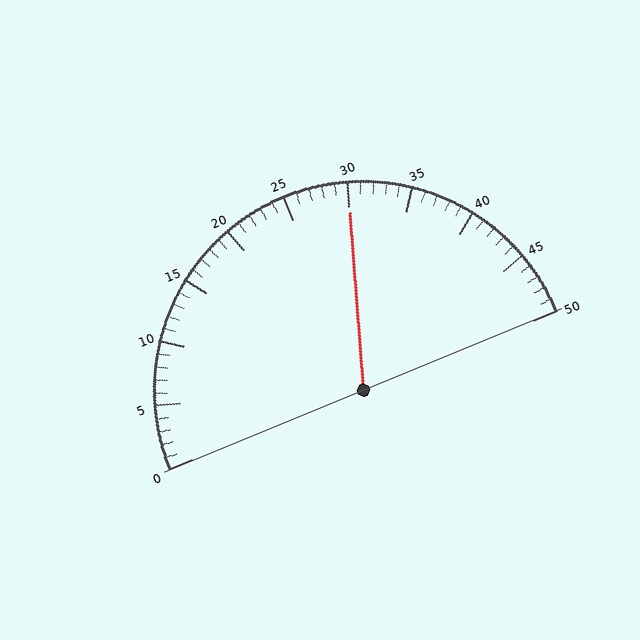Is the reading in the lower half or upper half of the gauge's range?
The reading is in the upper half of the range (0 to 50).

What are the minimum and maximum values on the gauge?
The gauge ranges from 0 to 50.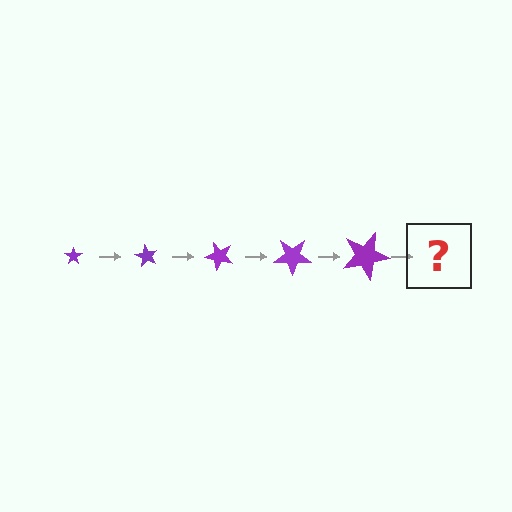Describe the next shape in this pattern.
It should be a star, larger than the previous one and rotated 300 degrees from the start.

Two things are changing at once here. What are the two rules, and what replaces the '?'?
The two rules are that the star grows larger each step and it rotates 60 degrees each step. The '?' should be a star, larger than the previous one and rotated 300 degrees from the start.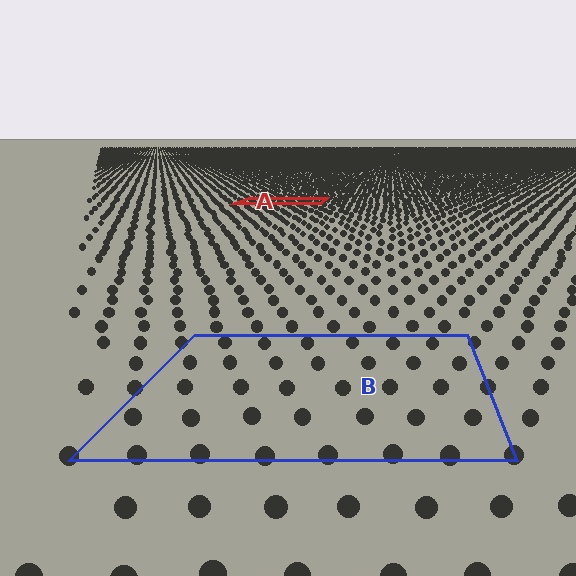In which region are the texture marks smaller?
The texture marks are smaller in region A, because it is farther away.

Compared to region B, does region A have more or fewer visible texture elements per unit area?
Region A has more texture elements per unit area — they are packed more densely because it is farther away.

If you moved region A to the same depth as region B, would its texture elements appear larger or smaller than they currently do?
They would appear larger. At a closer depth, the same texture elements are projected at a bigger on-screen size.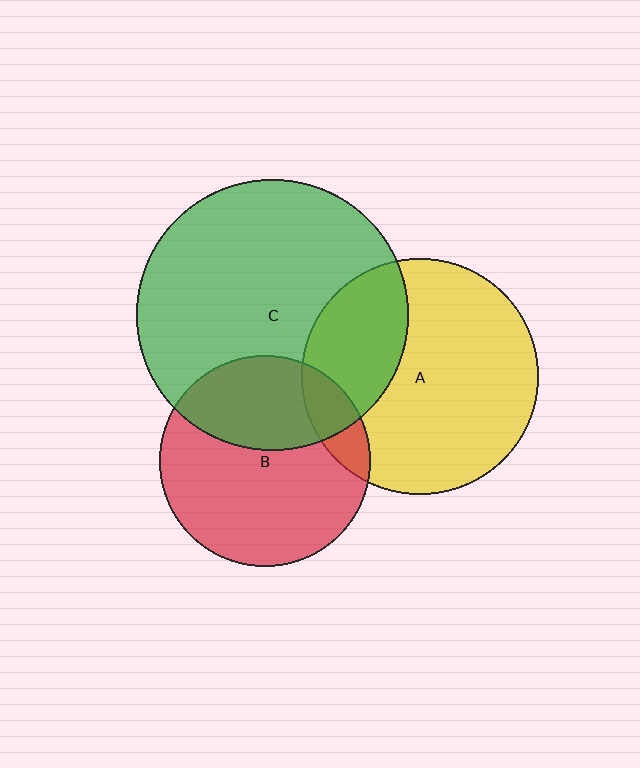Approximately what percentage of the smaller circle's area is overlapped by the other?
Approximately 35%.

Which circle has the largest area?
Circle C (green).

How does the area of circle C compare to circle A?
Approximately 1.3 times.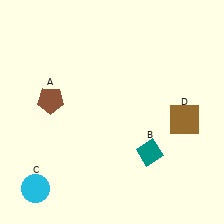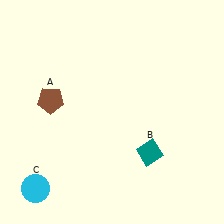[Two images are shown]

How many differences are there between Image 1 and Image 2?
There is 1 difference between the two images.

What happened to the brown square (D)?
The brown square (D) was removed in Image 2. It was in the bottom-right area of Image 1.